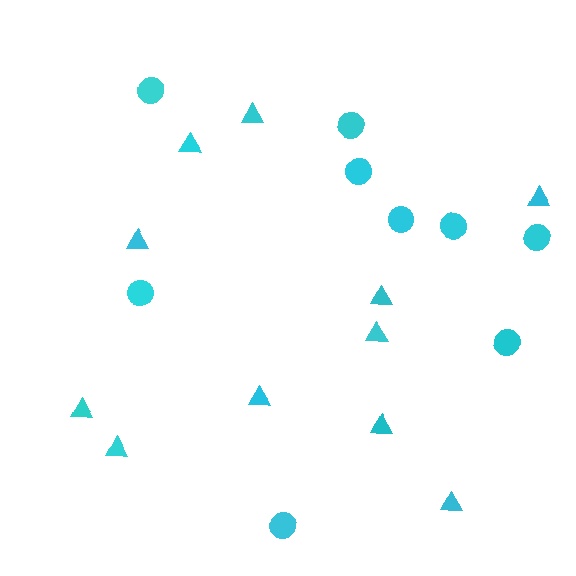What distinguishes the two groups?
There are 2 groups: one group of triangles (11) and one group of circles (9).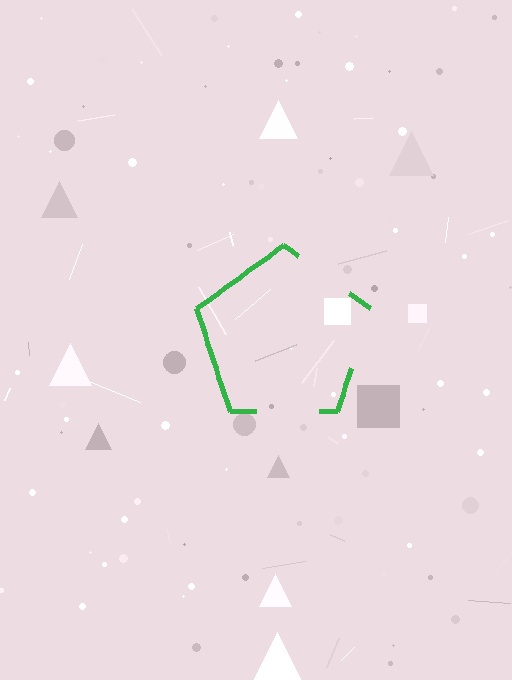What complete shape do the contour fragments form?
The contour fragments form a pentagon.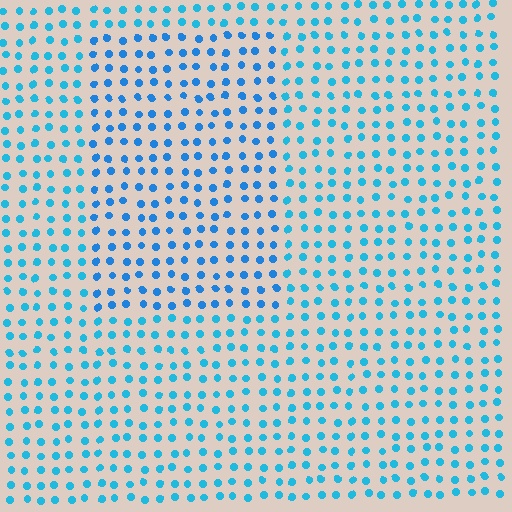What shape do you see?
I see a rectangle.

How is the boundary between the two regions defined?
The boundary is defined purely by a slight shift in hue (about 18 degrees). Spacing, size, and orientation are identical on both sides.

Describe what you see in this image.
The image is filled with small cyan elements in a uniform arrangement. A rectangle-shaped region is visible where the elements are tinted to a slightly different hue, forming a subtle color boundary.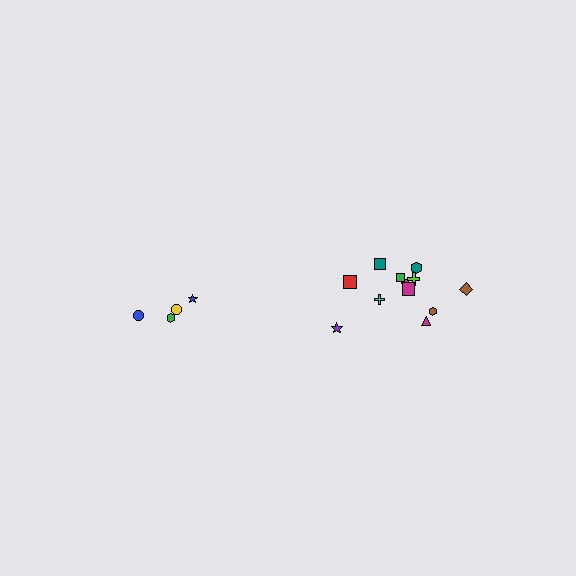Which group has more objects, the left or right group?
The right group.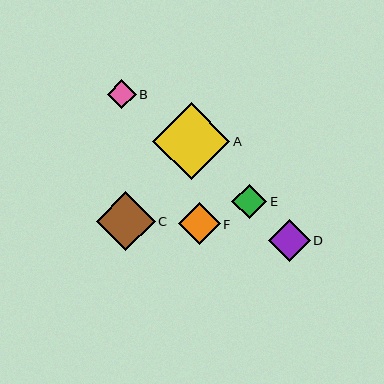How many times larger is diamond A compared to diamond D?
Diamond A is approximately 1.8 times the size of diamond D.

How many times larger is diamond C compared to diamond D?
Diamond C is approximately 1.4 times the size of diamond D.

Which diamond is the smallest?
Diamond B is the smallest with a size of approximately 29 pixels.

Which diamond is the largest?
Diamond A is the largest with a size of approximately 77 pixels.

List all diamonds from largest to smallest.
From largest to smallest: A, C, D, F, E, B.